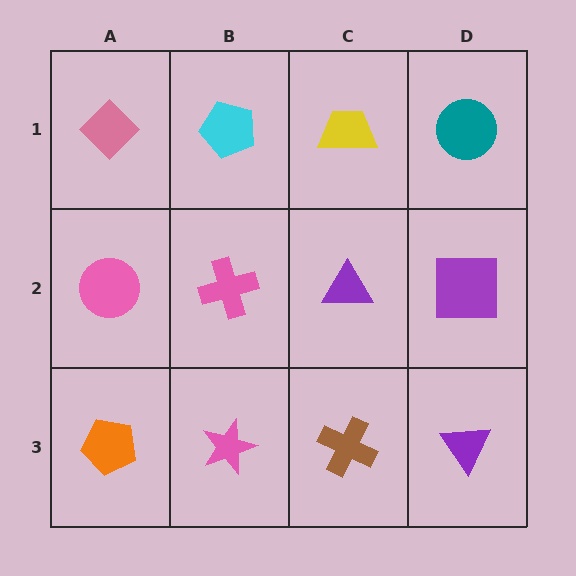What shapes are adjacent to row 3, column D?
A purple square (row 2, column D), a brown cross (row 3, column C).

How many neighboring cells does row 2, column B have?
4.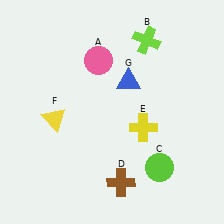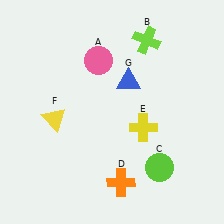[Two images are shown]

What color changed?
The cross (D) changed from brown in Image 1 to orange in Image 2.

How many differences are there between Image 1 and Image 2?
There is 1 difference between the two images.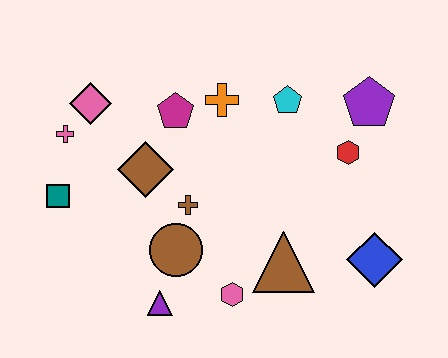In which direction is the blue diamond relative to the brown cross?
The blue diamond is to the right of the brown cross.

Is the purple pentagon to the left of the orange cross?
No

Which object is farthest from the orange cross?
The blue diamond is farthest from the orange cross.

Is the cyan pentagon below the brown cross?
No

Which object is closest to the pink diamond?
The pink cross is closest to the pink diamond.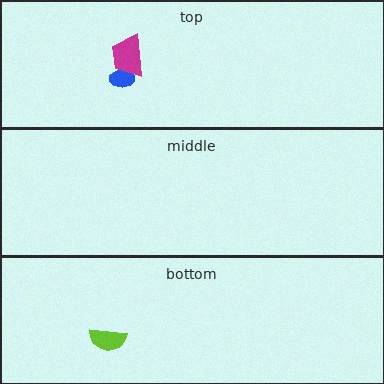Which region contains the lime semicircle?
The bottom region.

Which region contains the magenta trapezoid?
The top region.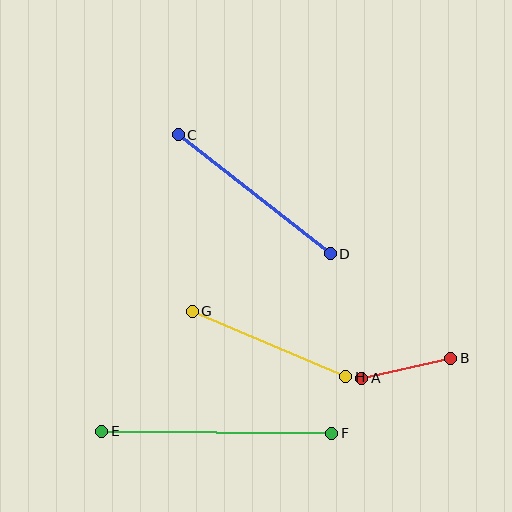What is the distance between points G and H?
The distance is approximately 167 pixels.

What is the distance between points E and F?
The distance is approximately 230 pixels.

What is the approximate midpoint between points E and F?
The midpoint is at approximately (217, 432) pixels.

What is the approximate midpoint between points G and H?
The midpoint is at approximately (269, 344) pixels.